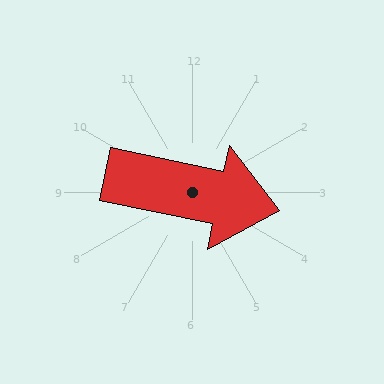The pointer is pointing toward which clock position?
Roughly 3 o'clock.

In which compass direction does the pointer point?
East.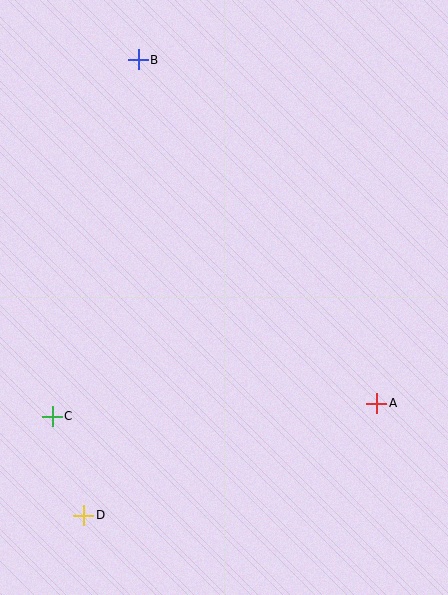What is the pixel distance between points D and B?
The distance between D and B is 458 pixels.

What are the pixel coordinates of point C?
Point C is at (52, 416).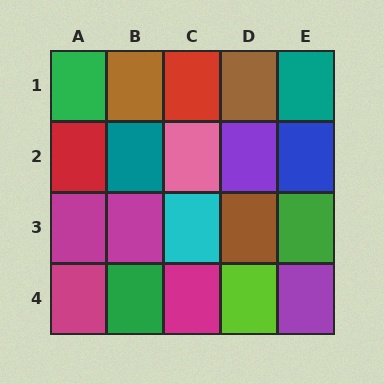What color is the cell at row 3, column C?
Cyan.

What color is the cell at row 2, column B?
Teal.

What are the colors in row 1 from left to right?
Green, brown, red, brown, teal.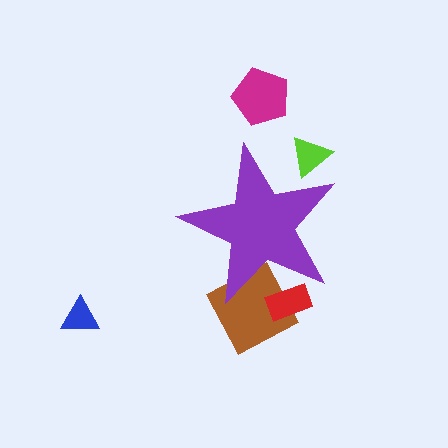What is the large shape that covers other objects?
A purple star.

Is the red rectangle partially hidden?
Yes, the red rectangle is partially hidden behind the purple star.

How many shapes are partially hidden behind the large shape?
3 shapes are partially hidden.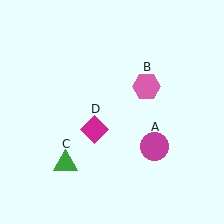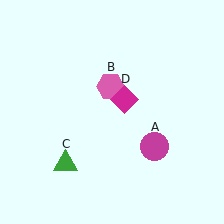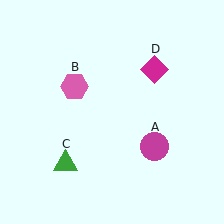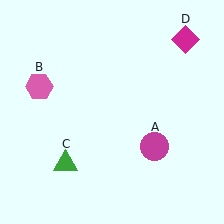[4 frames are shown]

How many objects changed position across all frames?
2 objects changed position: pink hexagon (object B), magenta diamond (object D).